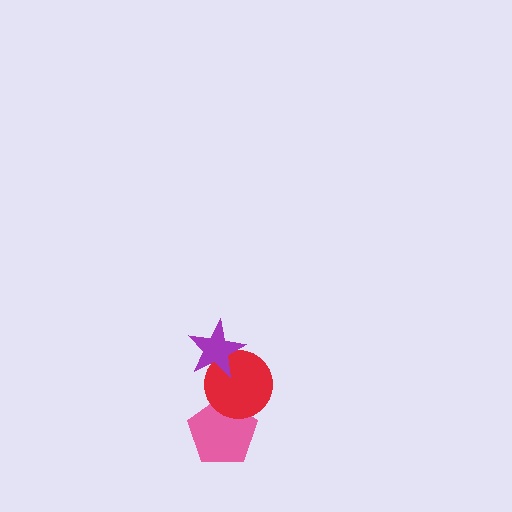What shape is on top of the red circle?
The purple star is on top of the red circle.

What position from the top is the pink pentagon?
The pink pentagon is 3rd from the top.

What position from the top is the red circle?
The red circle is 2nd from the top.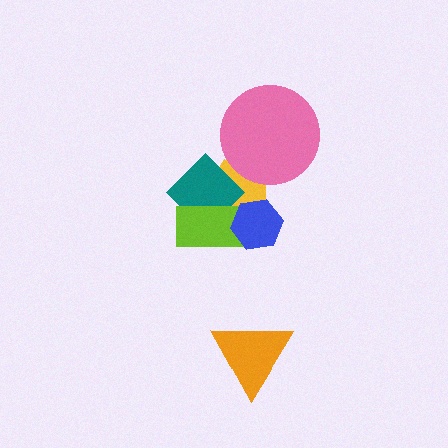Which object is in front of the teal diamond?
The lime rectangle is in front of the teal diamond.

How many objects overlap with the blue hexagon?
2 objects overlap with the blue hexagon.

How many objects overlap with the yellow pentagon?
4 objects overlap with the yellow pentagon.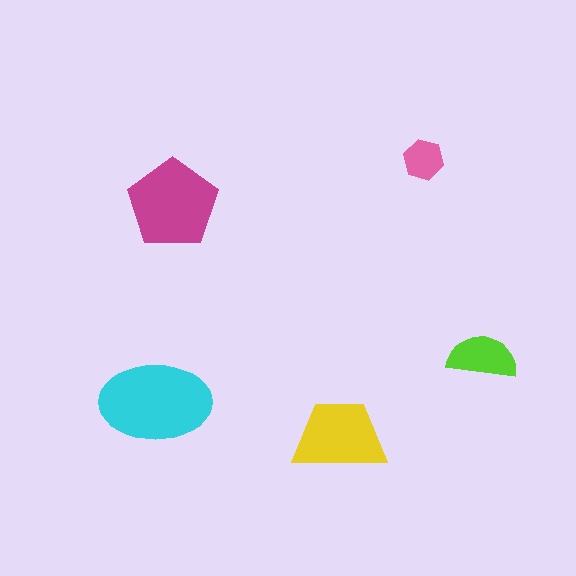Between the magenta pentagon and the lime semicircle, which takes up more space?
The magenta pentagon.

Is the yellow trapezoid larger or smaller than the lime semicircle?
Larger.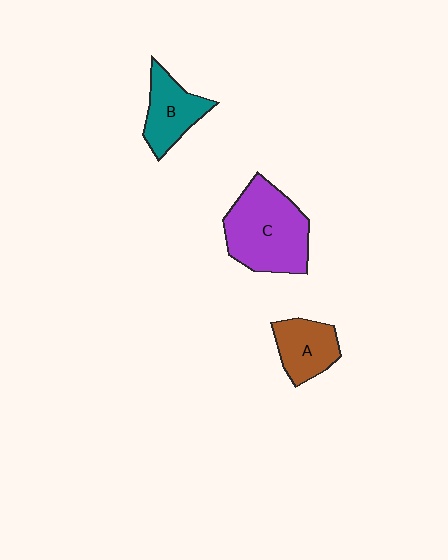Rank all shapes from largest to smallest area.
From largest to smallest: C (purple), B (teal), A (brown).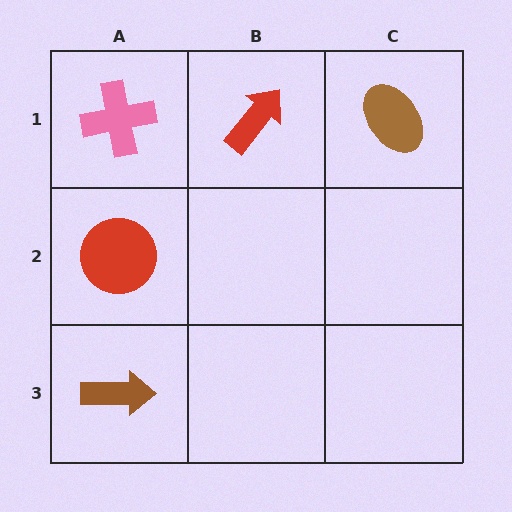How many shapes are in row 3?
1 shape.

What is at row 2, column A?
A red circle.